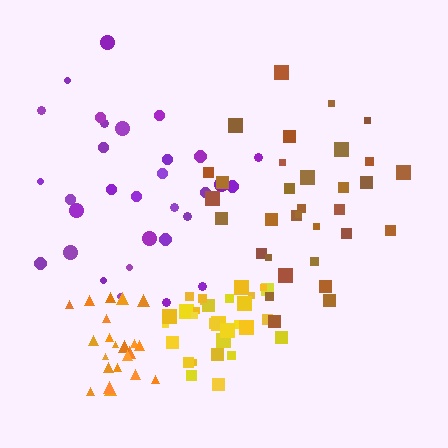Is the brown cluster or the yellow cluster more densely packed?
Yellow.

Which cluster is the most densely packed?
Orange.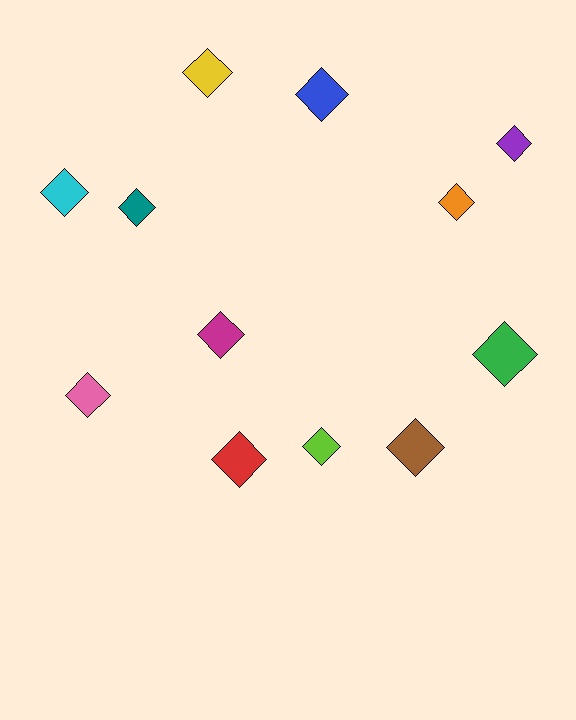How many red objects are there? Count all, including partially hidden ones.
There is 1 red object.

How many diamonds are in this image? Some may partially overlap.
There are 12 diamonds.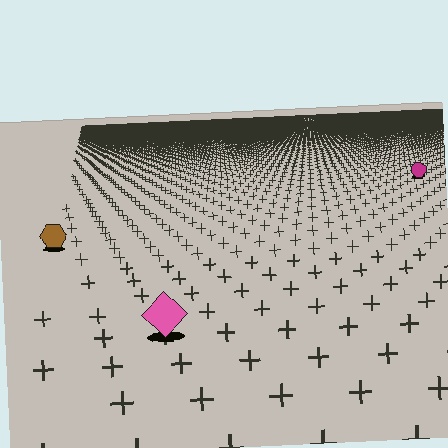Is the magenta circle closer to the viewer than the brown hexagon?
No. The brown hexagon is closer — you can tell from the texture gradient: the ground texture is coarser near it.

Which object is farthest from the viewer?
The magenta circle is farthest from the viewer. It appears smaller and the ground texture around it is denser.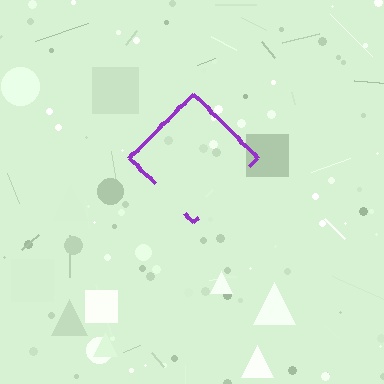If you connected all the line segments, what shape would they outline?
They would outline a diamond.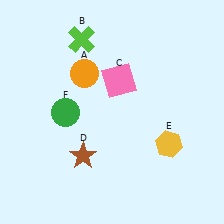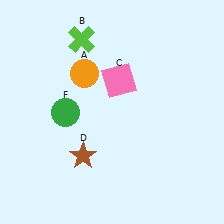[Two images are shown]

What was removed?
The yellow hexagon (E) was removed in Image 2.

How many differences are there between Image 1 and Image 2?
There is 1 difference between the two images.